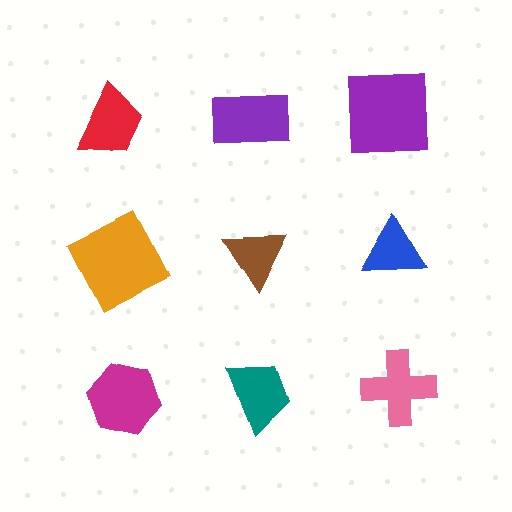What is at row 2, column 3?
A blue triangle.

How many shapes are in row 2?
3 shapes.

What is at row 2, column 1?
An orange square.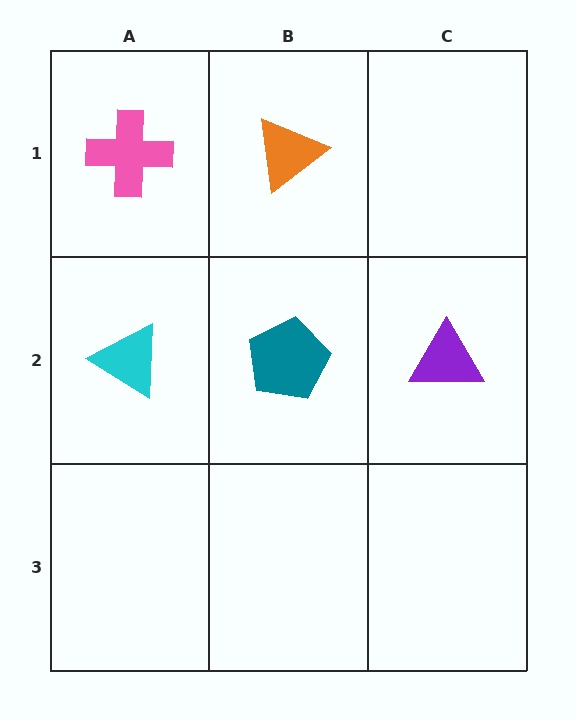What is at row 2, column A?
A cyan triangle.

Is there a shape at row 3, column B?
No, that cell is empty.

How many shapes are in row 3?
0 shapes.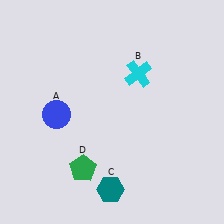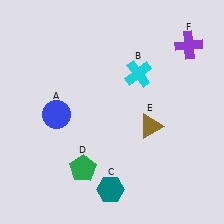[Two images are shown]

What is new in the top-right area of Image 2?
A purple cross (F) was added in the top-right area of Image 2.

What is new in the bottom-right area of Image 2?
A brown triangle (E) was added in the bottom-right area of Image 2.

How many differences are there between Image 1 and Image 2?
There are 2 differences between the two images.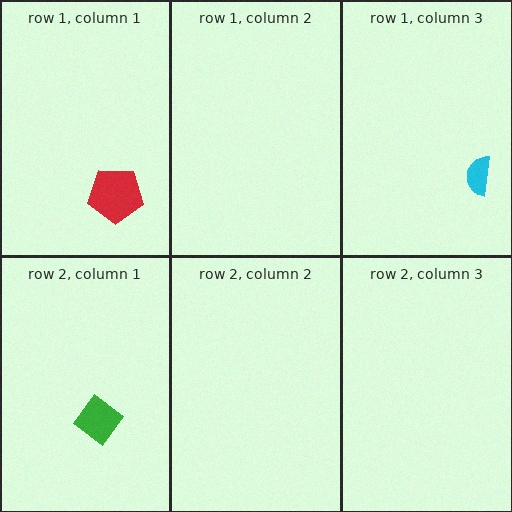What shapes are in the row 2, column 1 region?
The green diamond.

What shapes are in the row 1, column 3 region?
The cyan semicircle.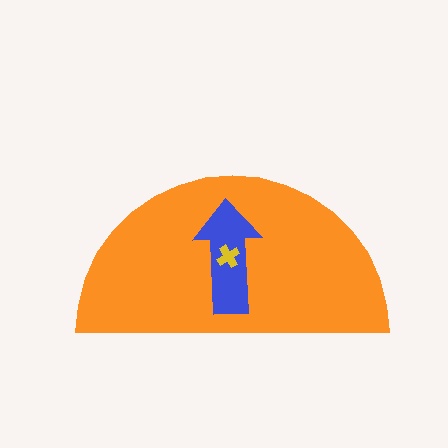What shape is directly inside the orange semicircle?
The blue arrow.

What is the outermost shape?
The orange semicircle.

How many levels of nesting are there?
3.